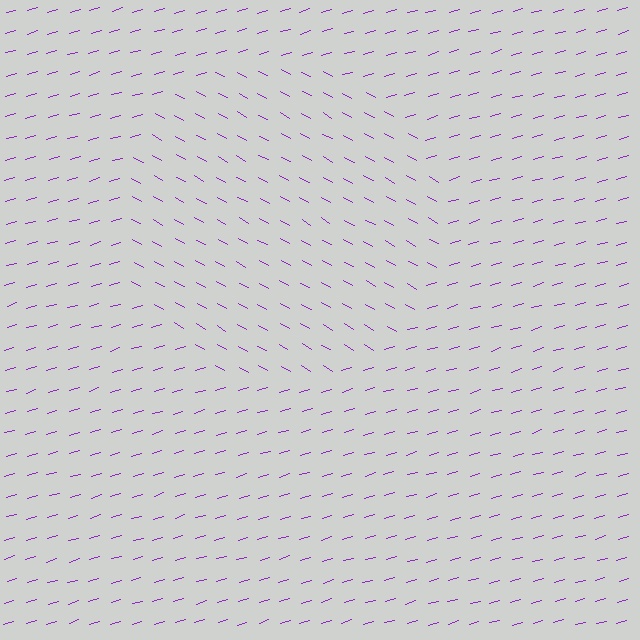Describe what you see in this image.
The image is filled with small purple line segments. A circle region in the image has lines oriented differently from the surrounding lines, creating a visible texture boundary.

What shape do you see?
I see a circle.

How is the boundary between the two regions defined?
The boundary is defined purely by a change in line orientation (approximately 45 degrees difference). All lines are the same color and thickness.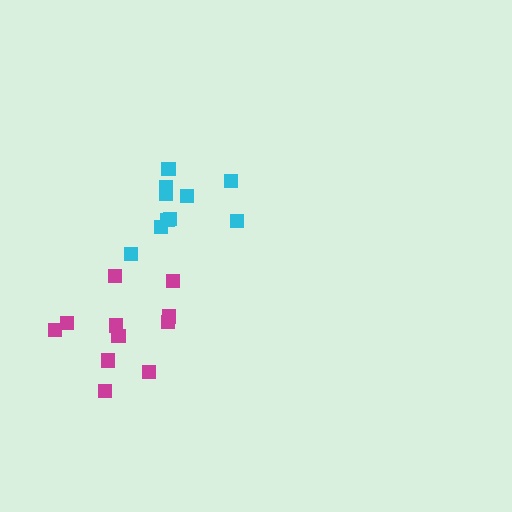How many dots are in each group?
Group 1: 10 dots, Group 2: 11 dots (21 total).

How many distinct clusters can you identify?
There are 2 distinct clusters.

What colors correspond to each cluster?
The clusters are colored: cyan, magenta.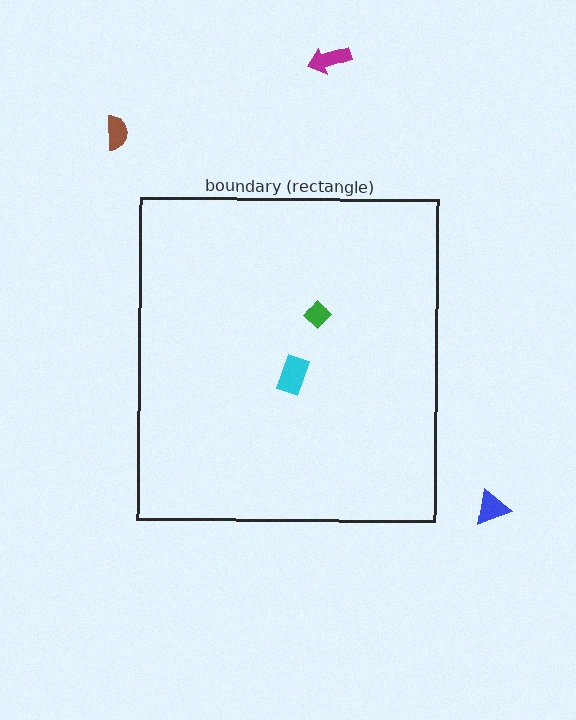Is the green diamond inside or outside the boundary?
Inside.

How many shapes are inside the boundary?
2 inside, 3 outside.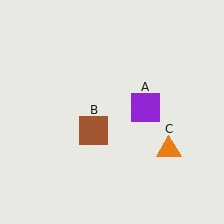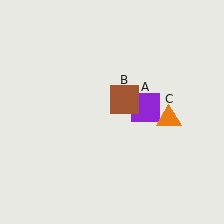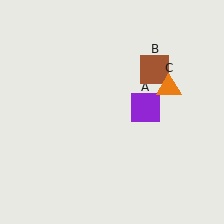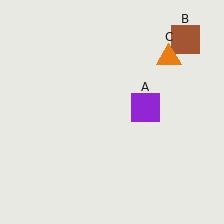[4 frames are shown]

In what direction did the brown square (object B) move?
The brown square (object B) moved up and to the right.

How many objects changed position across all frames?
2 objects changed position: brown square (object B), orange triangle (object C).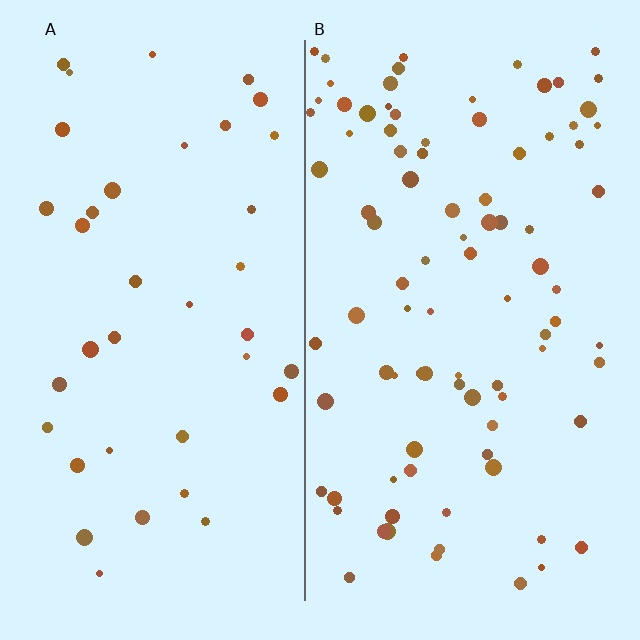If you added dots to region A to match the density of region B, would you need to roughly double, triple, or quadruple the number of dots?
Approximately double.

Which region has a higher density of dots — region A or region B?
B (the right).